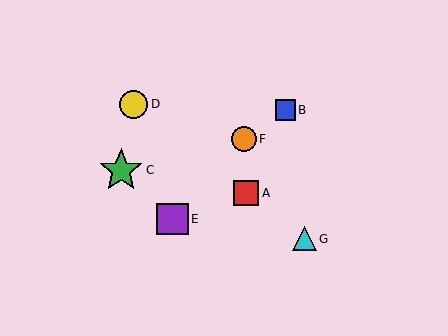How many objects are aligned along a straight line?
3 objects (A, D, G) are aligned along a straight line.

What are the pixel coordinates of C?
Object C is at (121, 170).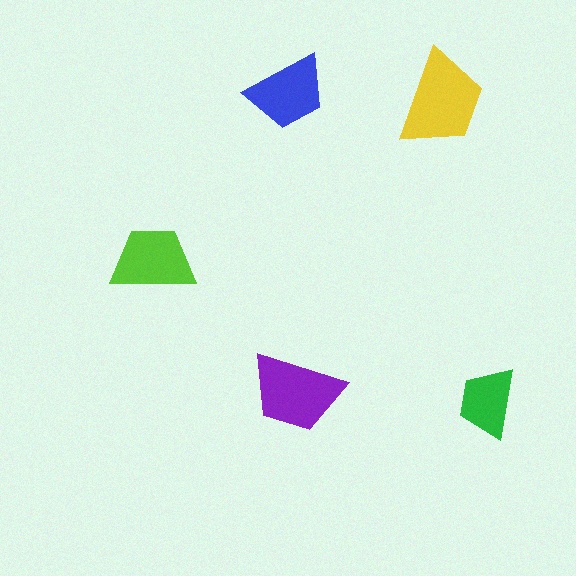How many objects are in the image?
There are 5 objects in the image.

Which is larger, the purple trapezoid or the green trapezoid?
The purple one.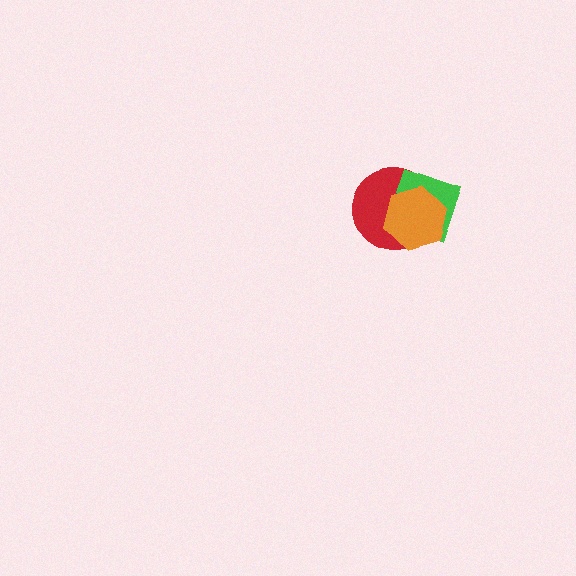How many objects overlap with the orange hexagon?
2 objects overlap with the orange hexagon.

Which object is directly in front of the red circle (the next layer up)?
The green diamond is directly in front of the red circle.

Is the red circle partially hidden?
Yes, it is partially covered by another shape.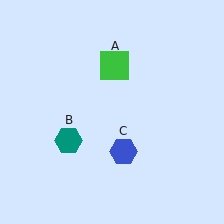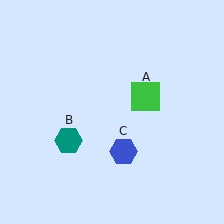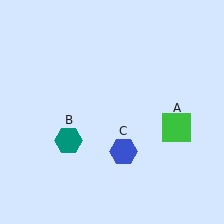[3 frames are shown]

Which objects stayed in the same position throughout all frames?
Teal hexagon (object B) and blue hexagon (object C) remained stationary.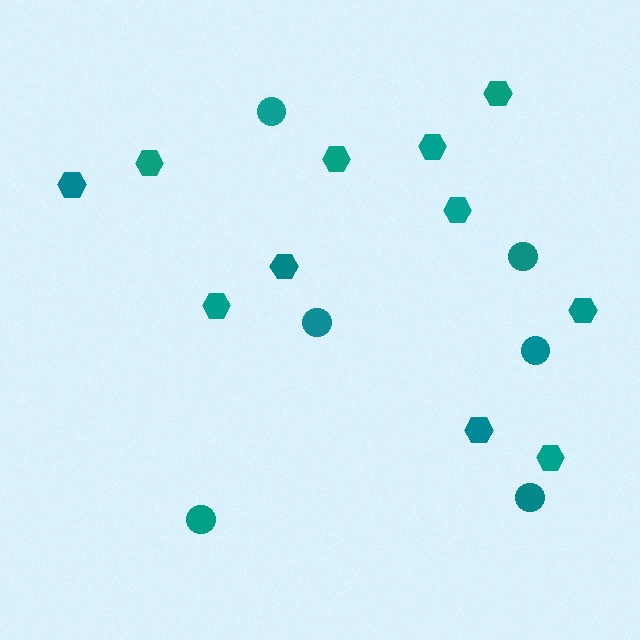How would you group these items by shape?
There are 2 groups: one group of hexagons (11) and one group of circles (6).